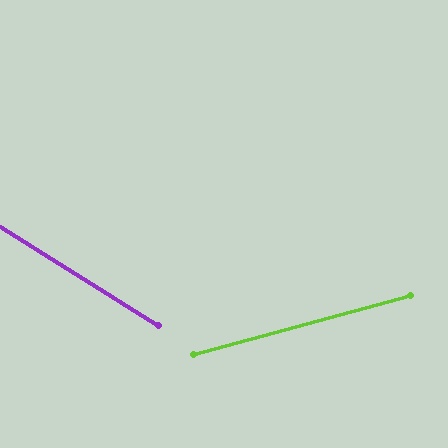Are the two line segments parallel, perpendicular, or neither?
Neither parallel nor perpendicular — they differ by about 47°.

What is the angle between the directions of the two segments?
Approximately 47 degrees.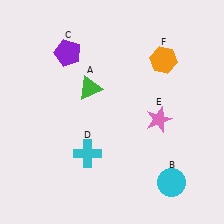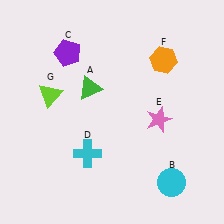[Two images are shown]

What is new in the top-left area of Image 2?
A lime triangle (G) was added in the top-left area of Image 2.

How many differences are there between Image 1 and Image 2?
There is 1 difference between the two images.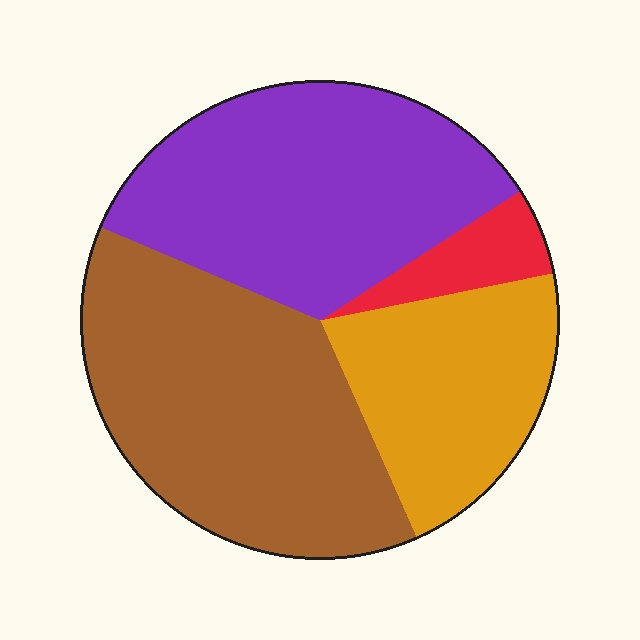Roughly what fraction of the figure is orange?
Orange takes up about one fifth (1/5) of the figure.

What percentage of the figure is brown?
Brown takes up about three eighths (3/8) of the figure.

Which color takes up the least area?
Red, at roughly 5%.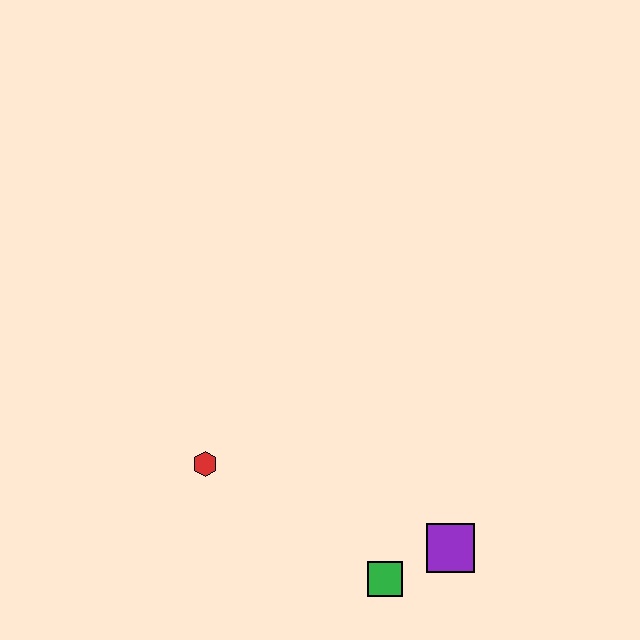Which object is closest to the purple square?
The green square is closest to the purple square.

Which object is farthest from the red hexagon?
The purple square is farthest from the red hexagon.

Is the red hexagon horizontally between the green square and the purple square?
No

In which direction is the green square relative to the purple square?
The green square is to the left of the purple square.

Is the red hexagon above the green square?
Yes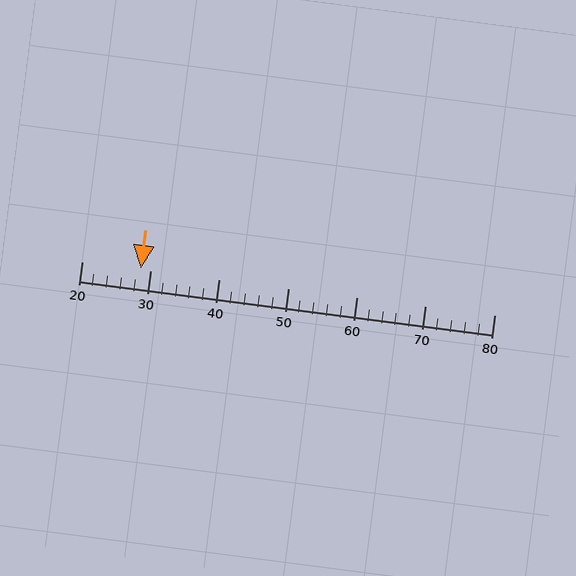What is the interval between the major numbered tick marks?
The major tick marks are spaced 10 units apart.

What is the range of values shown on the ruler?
The ruler shows values from 20 to 80.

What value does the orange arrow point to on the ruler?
The orange arrow points to approximately 29.